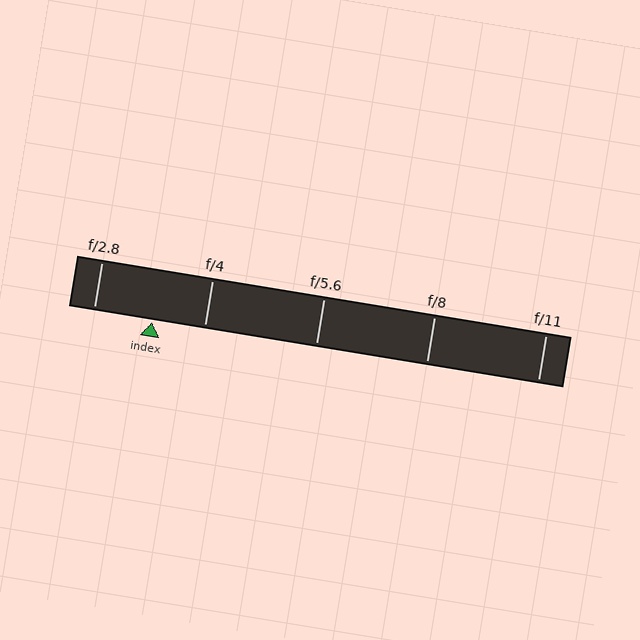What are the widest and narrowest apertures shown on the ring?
The widest aperture shown is f/2.8 and the narrowest is f/11.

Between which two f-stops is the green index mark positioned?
The index mark is between f/2.8 and f/4.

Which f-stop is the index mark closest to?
The index mark is closest to f/4.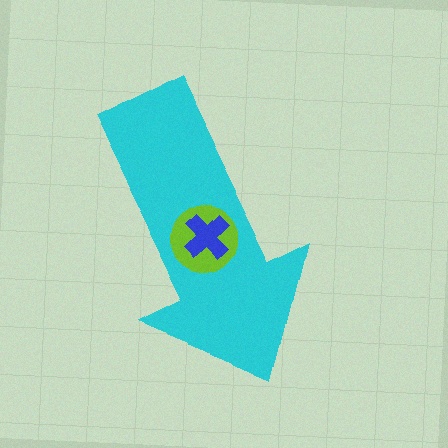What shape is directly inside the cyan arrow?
The lime circle.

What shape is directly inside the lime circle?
The blue cross.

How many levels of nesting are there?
3.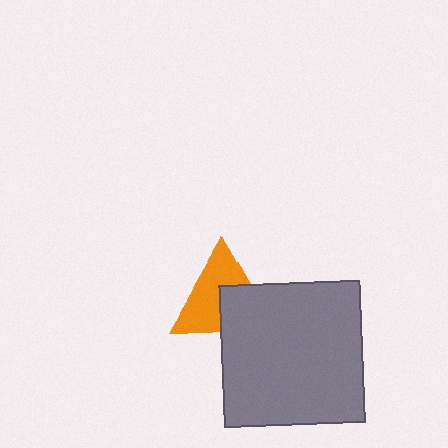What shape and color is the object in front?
The object in front is a gray square.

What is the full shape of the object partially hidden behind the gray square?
The partially hidden object is an orange triangle.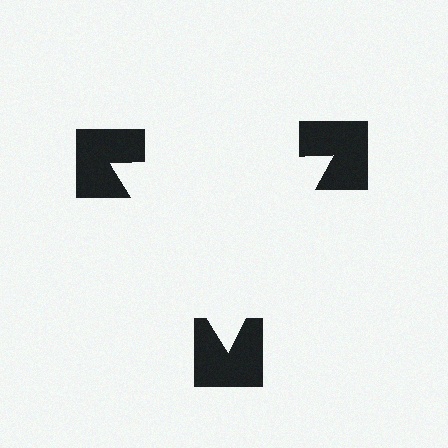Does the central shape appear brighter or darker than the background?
It typically appears slightly brighter than the background, even though no actual brightness change is drawn.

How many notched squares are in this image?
There are 3 — one at each vertex of the illusory triangle.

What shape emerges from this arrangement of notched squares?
An illusory triangle — its edges are inferred from the aligned wedge cuts in the notched squares, not physically drawn.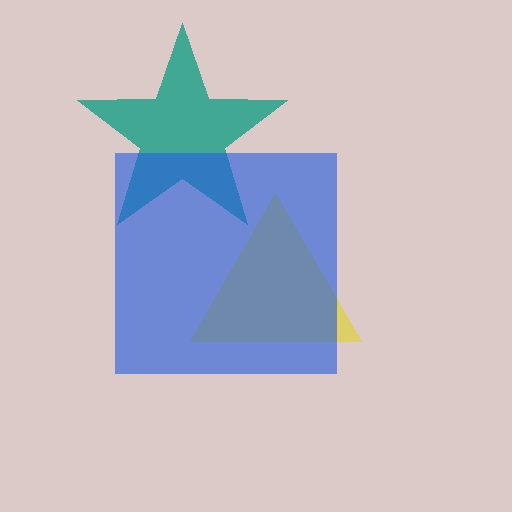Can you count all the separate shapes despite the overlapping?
Yes, there are 3 separate shapes.